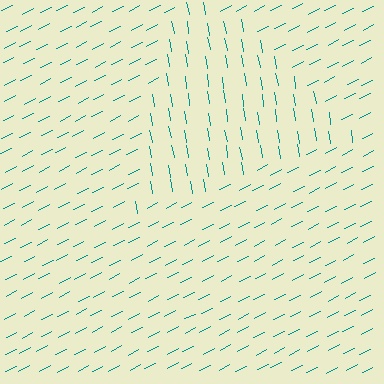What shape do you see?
I see a triangle.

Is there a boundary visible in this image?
Yes, there is a texture boundary formed by a change in line orientation.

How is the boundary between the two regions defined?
The boundary is defined purely by a change in line orientation (approximately 72 degrees difference). All lines are the same color and thickness.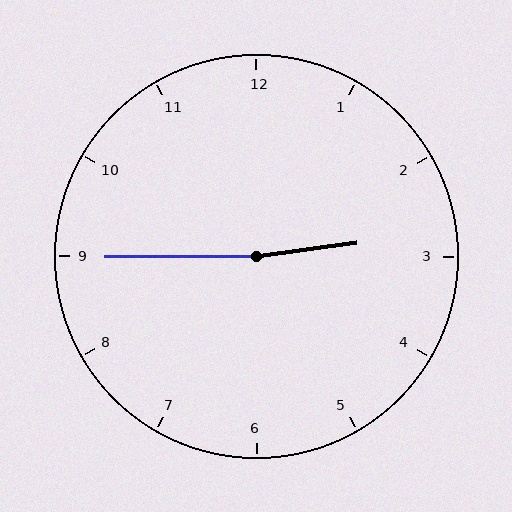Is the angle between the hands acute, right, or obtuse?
It is obtuse.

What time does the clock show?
2:45.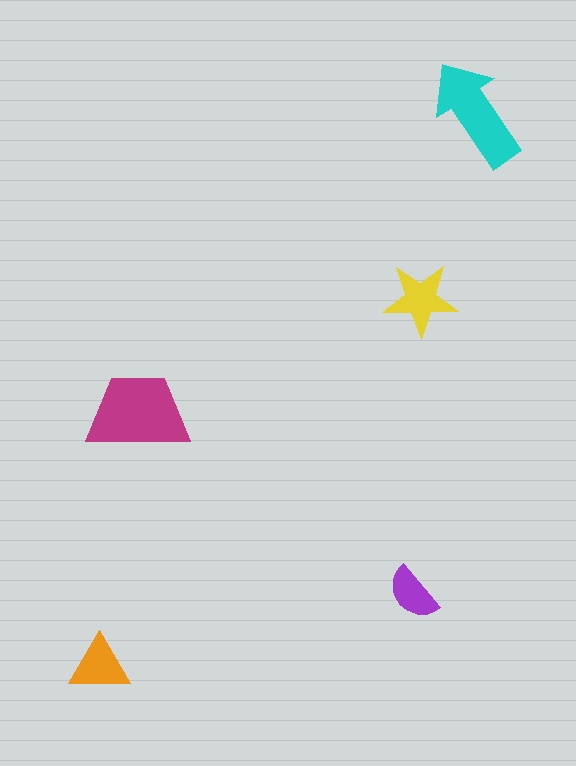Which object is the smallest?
The purple semicircle.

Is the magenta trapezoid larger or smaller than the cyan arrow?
Larger.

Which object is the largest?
The magenta trapezoid.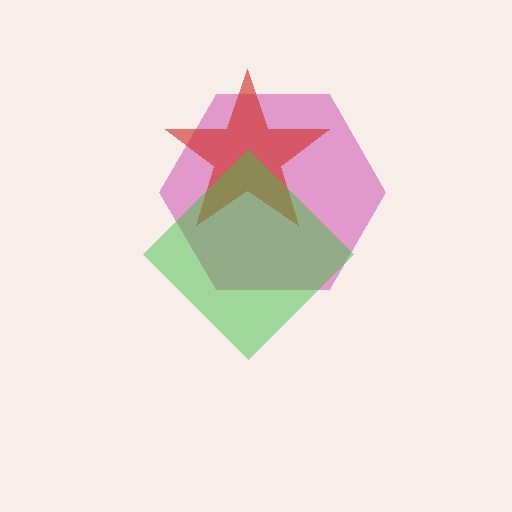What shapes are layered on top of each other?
The layered shapes are: a magenta hexagon, a red star, a green diamond.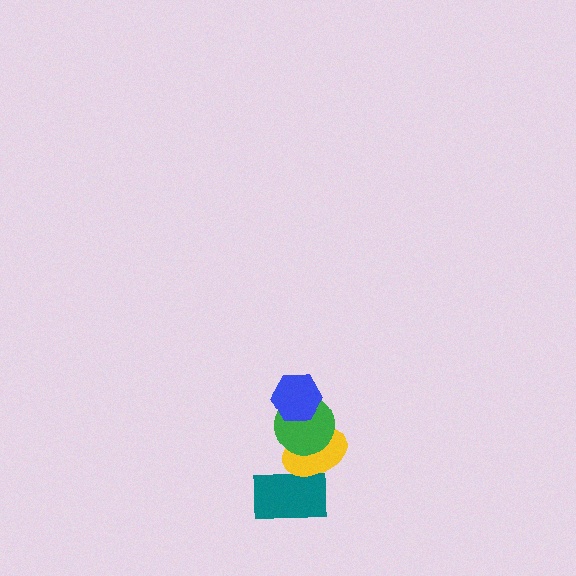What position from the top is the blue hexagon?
The blue hexagon is 1st from the top.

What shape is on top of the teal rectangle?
The yellow ellipse is on top of the teal rectangle.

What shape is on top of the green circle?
The blue hexagon is on top of the green circle.